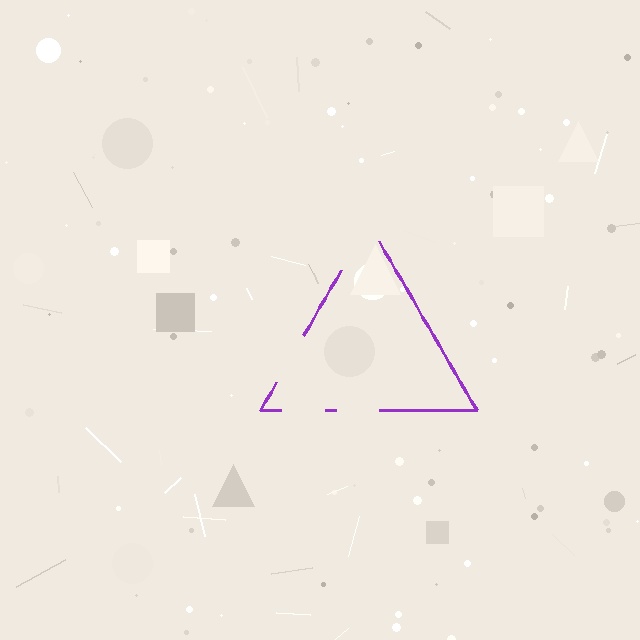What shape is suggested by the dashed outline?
The dashed outline suggests a triangle.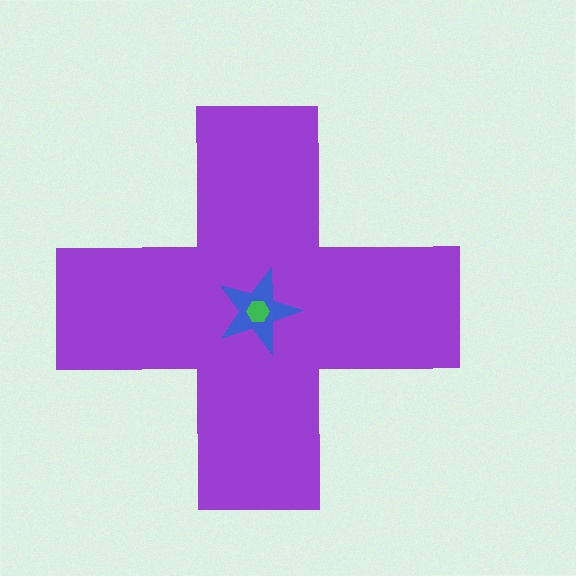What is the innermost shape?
The green hexagon.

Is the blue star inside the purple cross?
Yes.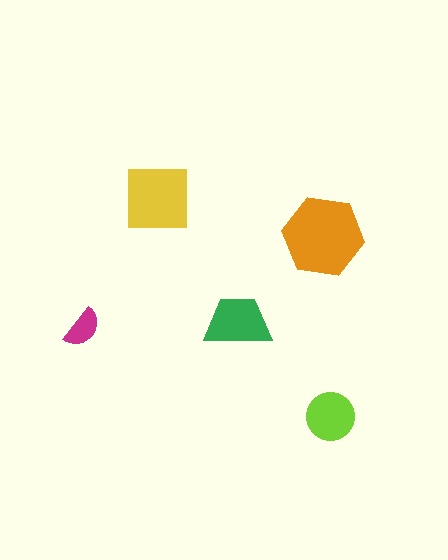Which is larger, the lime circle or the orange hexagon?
The orange hexagon.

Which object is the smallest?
The magenta semicircle.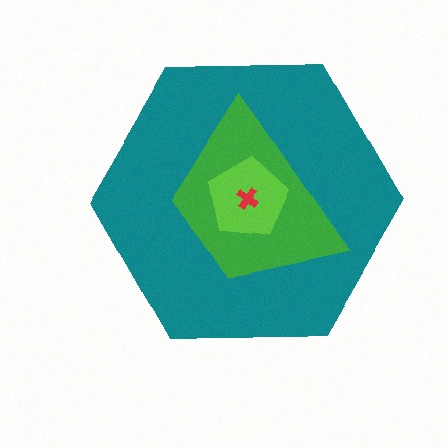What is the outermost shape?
The teal hexagon.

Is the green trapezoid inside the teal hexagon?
Yes.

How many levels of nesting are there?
4.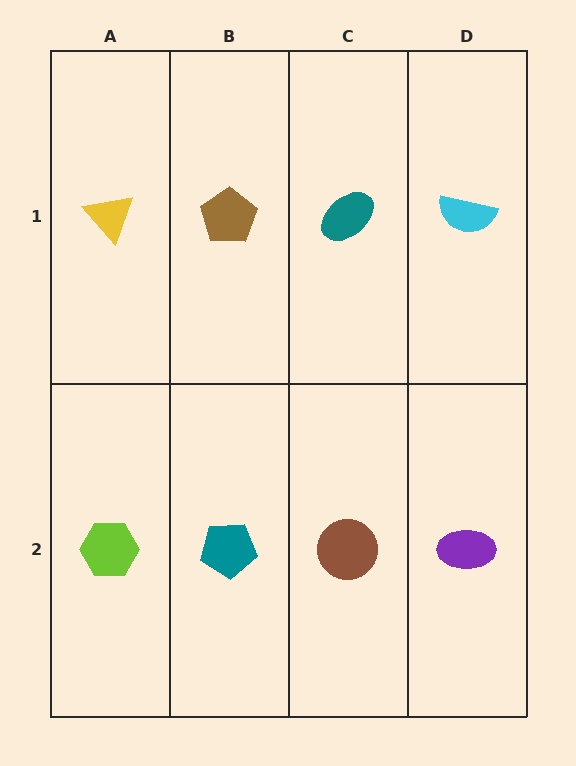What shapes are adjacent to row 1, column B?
A teal pentagon (row 2, column B), a yellow triangle (row 1, column A), a teal ellipse (row 1, column C).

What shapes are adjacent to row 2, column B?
A brown pentagon (row 1, column B), a lime hexagon (row 2, column A), a brown circle (row 2, column C).